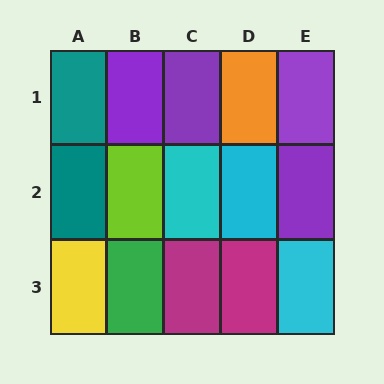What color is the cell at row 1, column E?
Purple.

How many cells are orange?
1 cell is orange.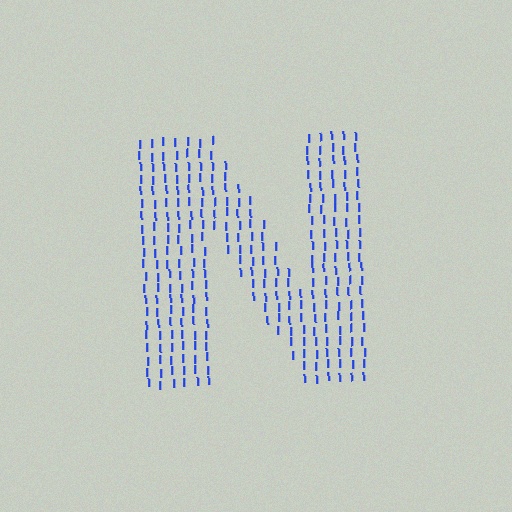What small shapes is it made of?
It is made of small letter I's.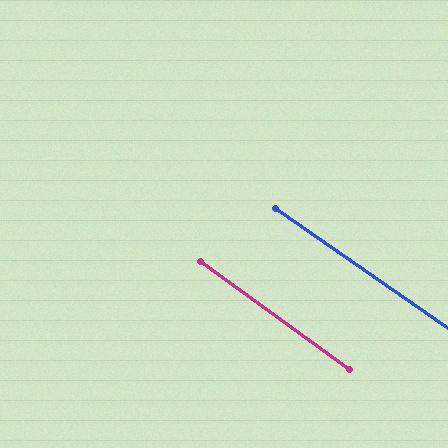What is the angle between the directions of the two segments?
Approximately 1 degree.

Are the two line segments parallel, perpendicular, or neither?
Parallel — their directions differ by only 1.0°.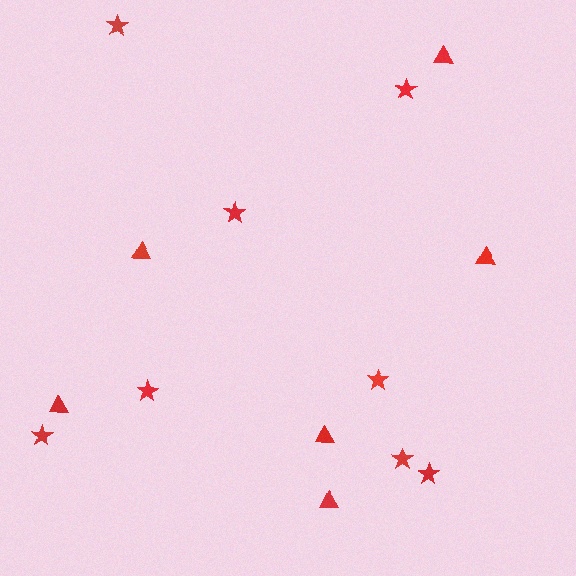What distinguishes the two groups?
There are 2 groups: one group of triangles (6) and one group of stars (8).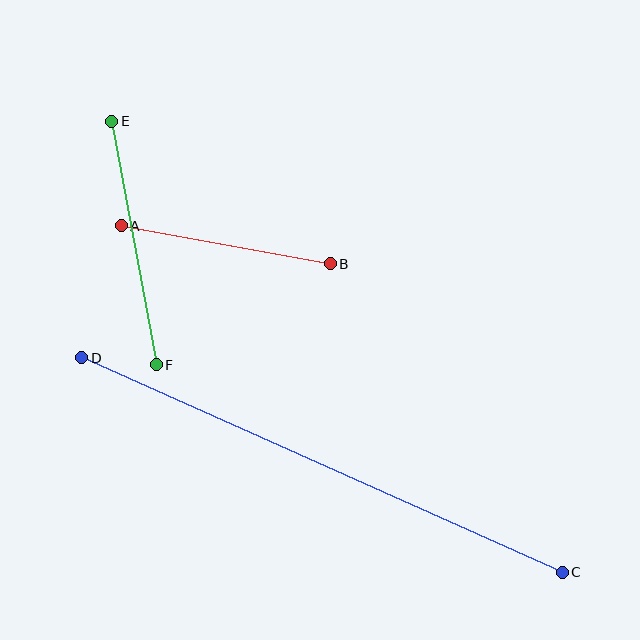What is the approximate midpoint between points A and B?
The midpoint is at approximately (226, 245) pixels.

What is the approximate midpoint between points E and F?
The midpoint is at approximately (134, 243) pixels.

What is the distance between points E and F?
The distance is approximately 247 pixels.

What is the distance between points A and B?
The distance is approximately 213 pixels.